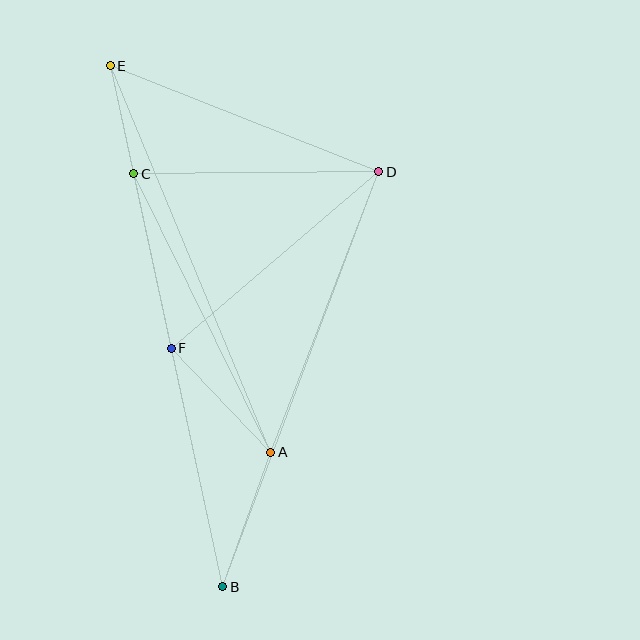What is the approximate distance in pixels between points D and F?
The distance between D and F is approximately 272 pixels.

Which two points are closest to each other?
Points C and E are closest to each other.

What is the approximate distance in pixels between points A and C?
The distance between A and C is approximately 311 pixels.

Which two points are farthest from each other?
Points B and E are farthest from each other.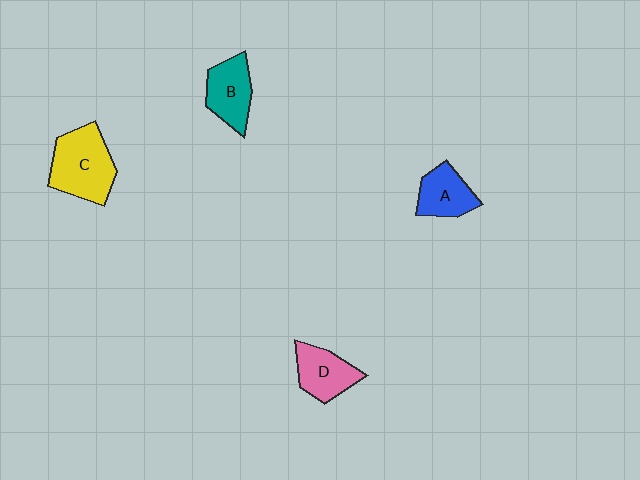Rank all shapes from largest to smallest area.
From largest to smallest: C (yellow), B (teal), D (pink), A (blue).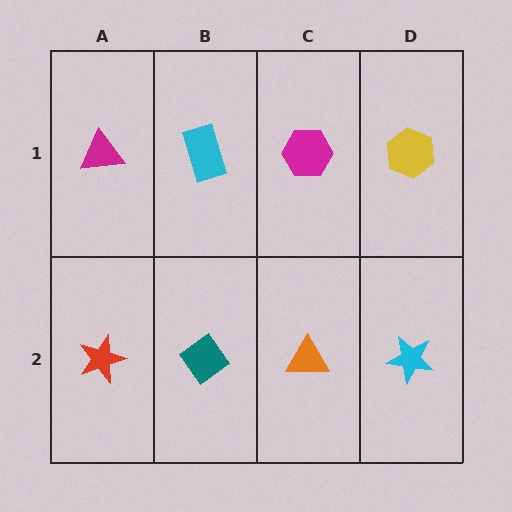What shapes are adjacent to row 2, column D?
A yellow hexagon (row 1, column D), an orange triangle (row 2, column C).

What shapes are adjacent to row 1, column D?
A cyan star (row 2, column D), a magenta hexagon (row 1, column C).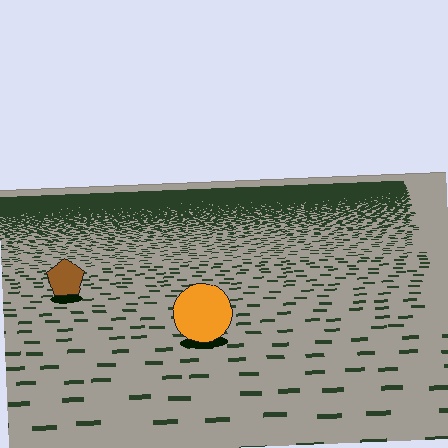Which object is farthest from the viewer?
The brown pentagon is farthest from the viewer. It appears smaller and the ground texture around it is denser.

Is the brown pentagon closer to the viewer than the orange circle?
No. The orange circle is closer — you can tell from the texture gradient: the ground texture is coarser near it.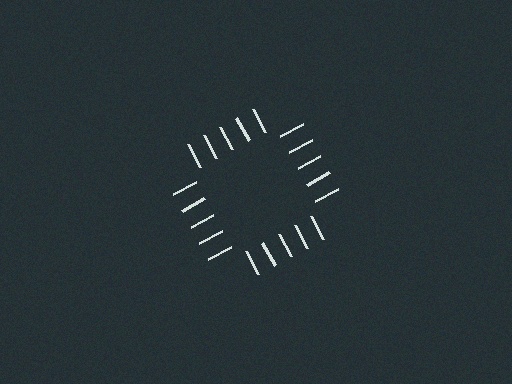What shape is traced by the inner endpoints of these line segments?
An illusory square — the line segments terminate on its edges but no continuous stroke is drawn.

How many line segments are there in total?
20 — 5 along each of the 4 edges.